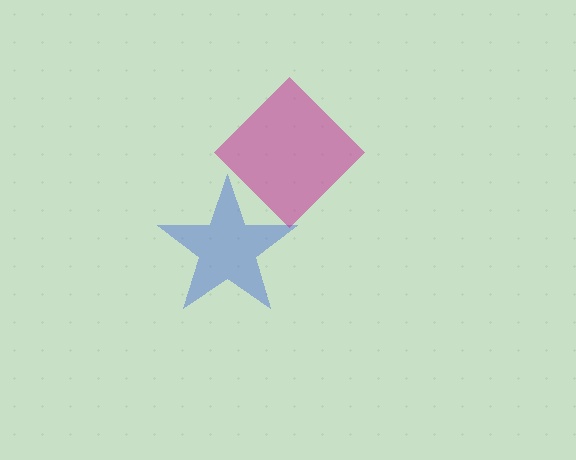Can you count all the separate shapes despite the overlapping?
Yes, there are 2 separate shapes.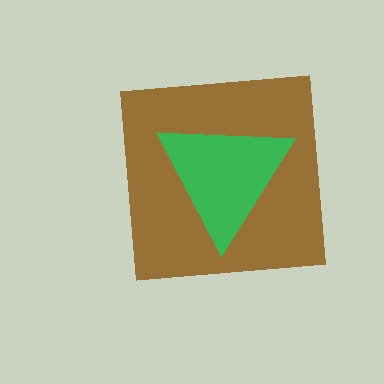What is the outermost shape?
The brown square.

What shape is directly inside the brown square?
The green triangle.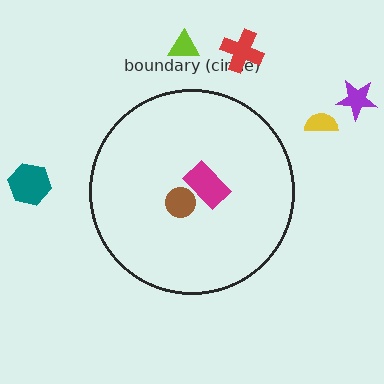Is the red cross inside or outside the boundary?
Outside.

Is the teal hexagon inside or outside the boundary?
Outside.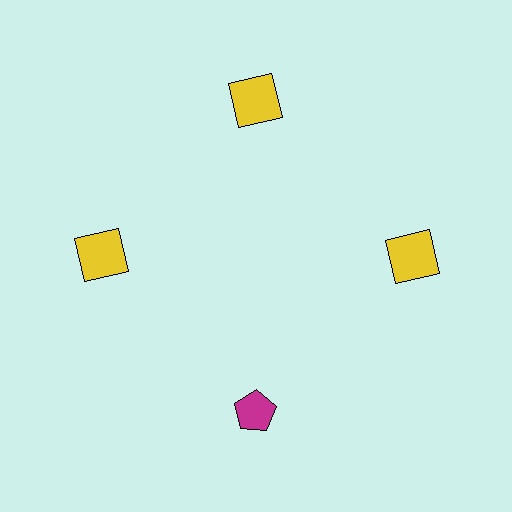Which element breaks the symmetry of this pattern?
The magenta pentagon at roughly the 6 o'clock position breaks the symmetry. All other shapes are yellow squares.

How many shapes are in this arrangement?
There are 4 shapes arranged in a ring pattern.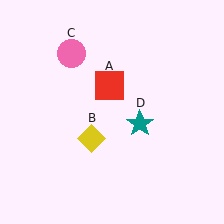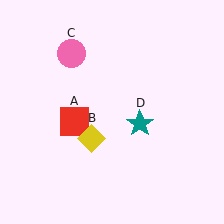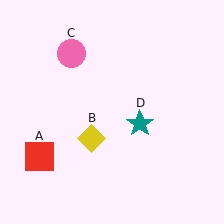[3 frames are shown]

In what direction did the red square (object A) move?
The red square (object A) moved down and to the left.